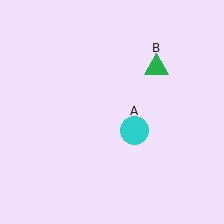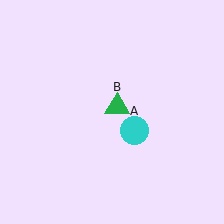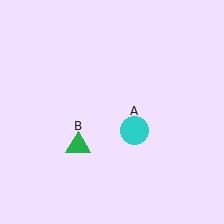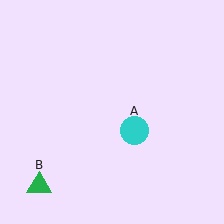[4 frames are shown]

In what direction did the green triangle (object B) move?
The green triangle (object B) moved down and to the left.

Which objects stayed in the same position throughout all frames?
Cyan circle (object A) remained stationary.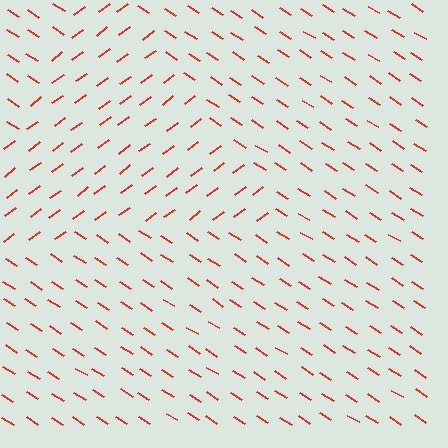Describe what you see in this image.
The image is filled with small red line segments. A triangle region in the image has lines oriented differently from the surrounding lines, creating a visible texture boundary.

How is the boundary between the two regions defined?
The boundary is defined purely by a change in line orientation (approximately 69 degrees difference). All lines are the same color and thickness.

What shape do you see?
I see a triangle.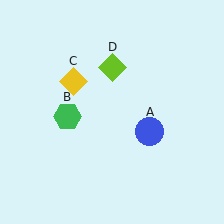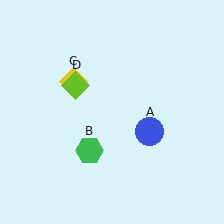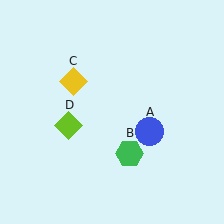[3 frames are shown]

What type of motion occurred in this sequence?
The green hexagon (object B), lime diamond (object D) rotated counterclockwise around the center of the scene.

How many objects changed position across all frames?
2 objects changed position: green hexagon (object B), lime diamond (object D).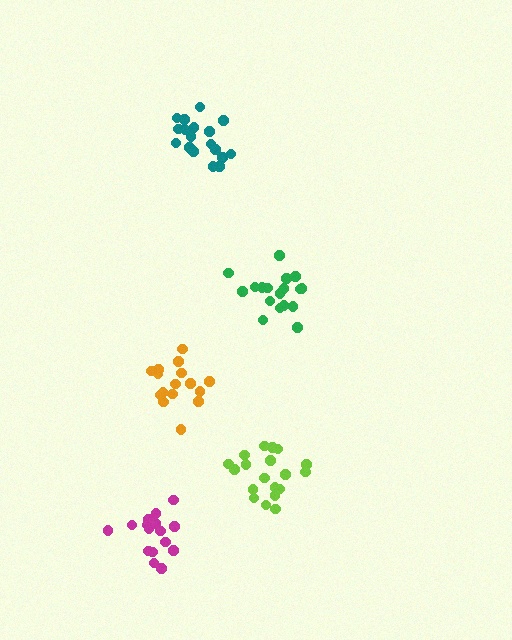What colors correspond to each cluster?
The clusters are colored: green, magenta, lime, teal, orange.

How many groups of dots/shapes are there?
There are 5 groups.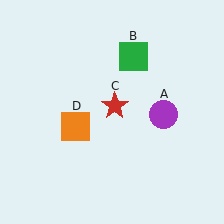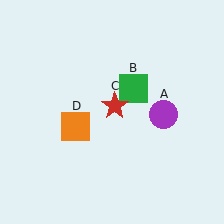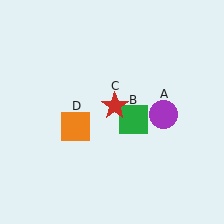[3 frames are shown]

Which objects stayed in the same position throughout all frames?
Purple circle (object A) and red star (object C) and orange square (object D) remained stationary.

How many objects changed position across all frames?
1 object changed position: green square (object B).